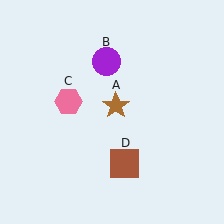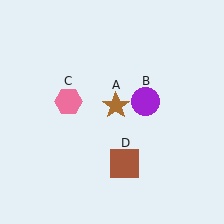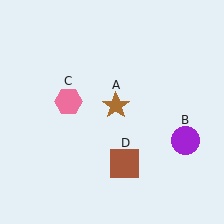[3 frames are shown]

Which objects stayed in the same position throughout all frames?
Brown star (object A) and pink hexagon (object C) and brown square (object D) remained stationary.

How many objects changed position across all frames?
1 object changed position: purple circle (object B).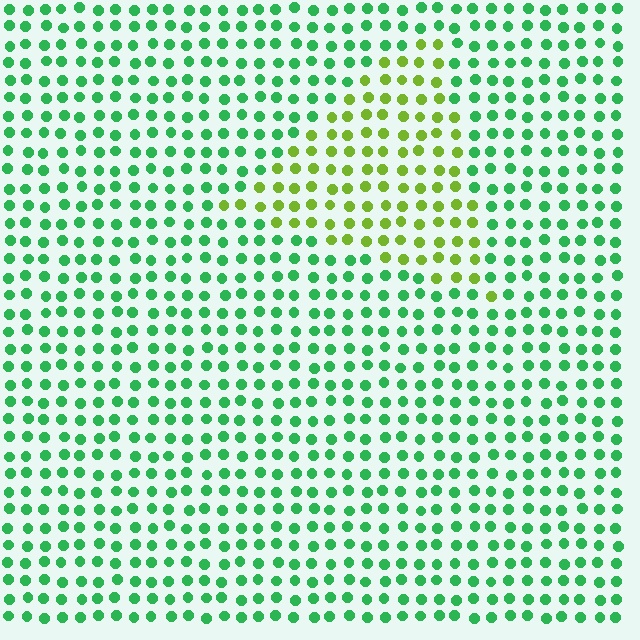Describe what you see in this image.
The image is filled with small green elements in a uniform arrangement. A triangle-shaped region is visible where the elements are tinted to a slightly different hue, forming a subtle color boundary.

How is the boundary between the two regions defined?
The boundary is defined purely by a slight shift in hue (about 49 degrees). Spacing, size, and orientation are identical on both sides.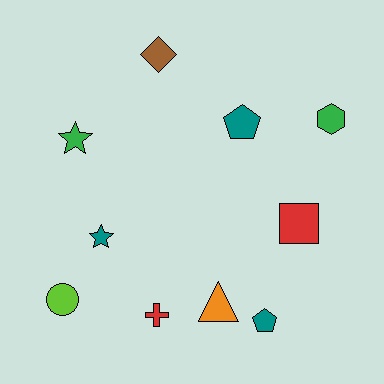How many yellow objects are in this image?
There are no yellow objects.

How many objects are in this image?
There are 10 objects.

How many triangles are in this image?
There is 1 triangle.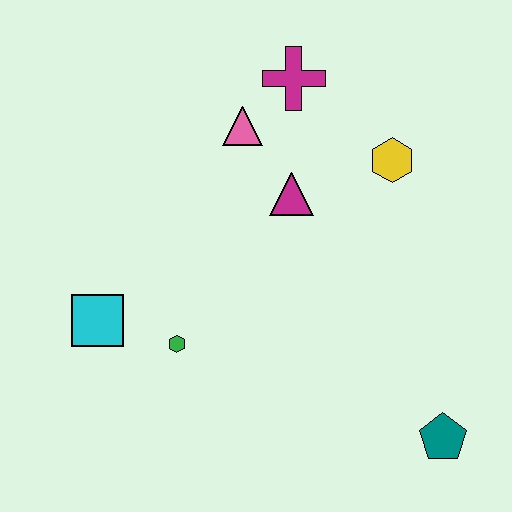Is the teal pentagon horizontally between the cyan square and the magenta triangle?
No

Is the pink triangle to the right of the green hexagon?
Yes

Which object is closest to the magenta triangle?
The pink triangle is closest to the magenta triangle.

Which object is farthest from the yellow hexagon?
The cyan square is farthest from the yellow hexagon.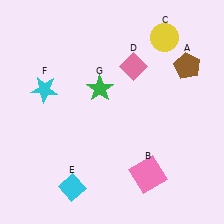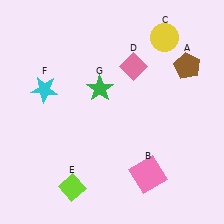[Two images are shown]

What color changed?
The diamond (E) changed from cyan in Image 1 to lime in Image 2.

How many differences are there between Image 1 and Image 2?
There is 1 difference between the two images.